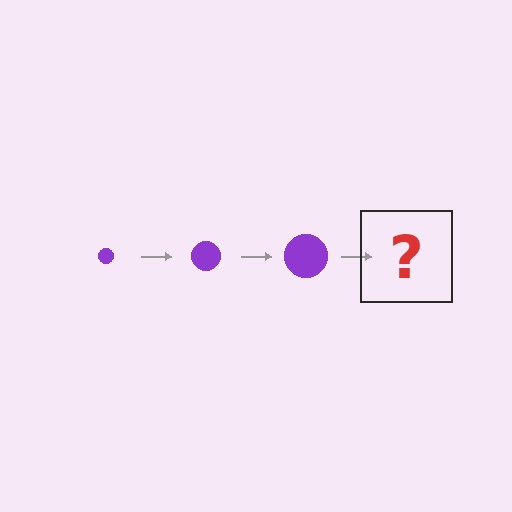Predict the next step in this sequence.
The next step is a purple circle, larger than the previous one.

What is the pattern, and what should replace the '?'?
The pattern is that the circle gets progressively larger each step. The '?' should be a purple circle, larger than the previous one.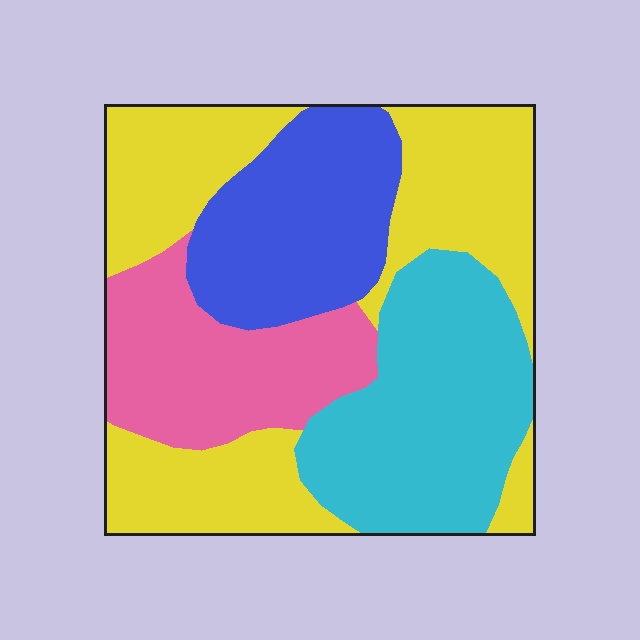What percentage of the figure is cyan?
Cyan takes up about one quarter (1/4) of the figure.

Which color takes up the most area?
Yellow, at roughly 35%.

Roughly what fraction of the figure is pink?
Pink takes up between a sixth and a third of the figure.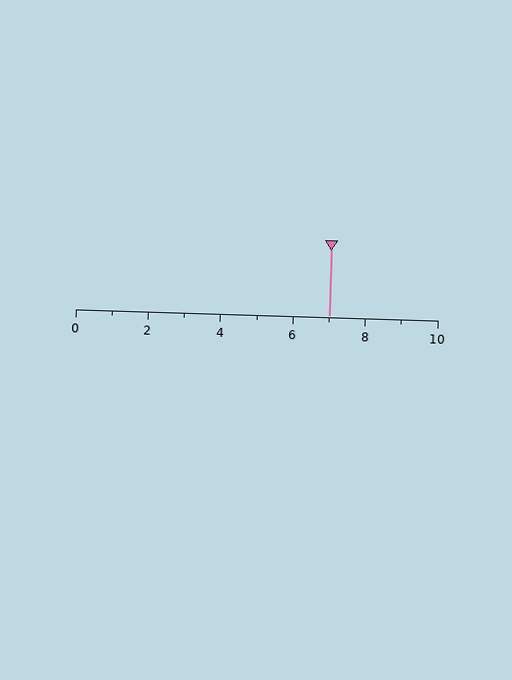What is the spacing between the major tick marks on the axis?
The major ticks are spaced 2 apart.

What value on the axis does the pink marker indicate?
The marker indicates approximately 7.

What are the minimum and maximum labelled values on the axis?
The axis runs from 0 to 10.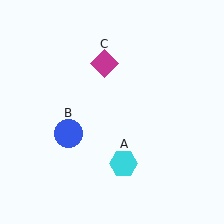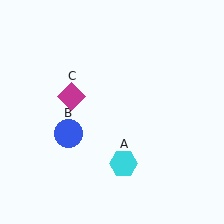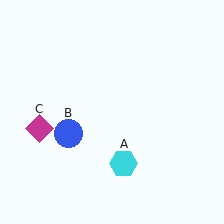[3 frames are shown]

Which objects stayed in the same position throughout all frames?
Cyan hexagon (object A) and blue circle (object B) remained stationary.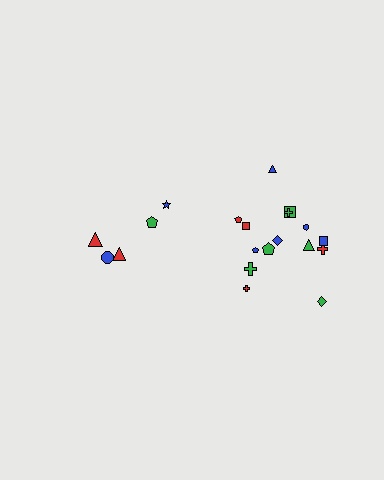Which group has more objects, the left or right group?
The right group.